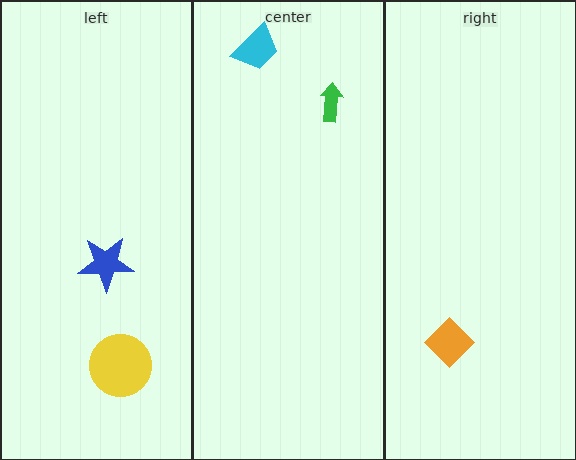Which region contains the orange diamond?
The right region.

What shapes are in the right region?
The orange diamond.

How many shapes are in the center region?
2.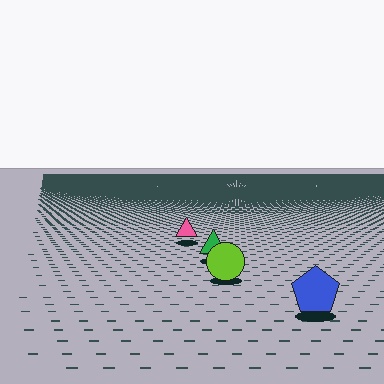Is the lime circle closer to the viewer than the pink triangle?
Yes. The lime circle is closer — you can tell from the texture gradient: the ground texture is coarser near it.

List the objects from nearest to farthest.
From nearest to farthest: the blue pentagon, the lime circle, the green triangle, the pink triangle.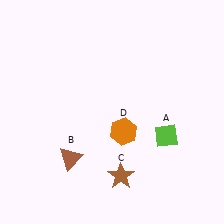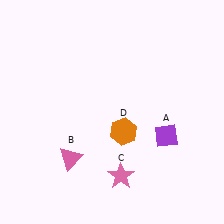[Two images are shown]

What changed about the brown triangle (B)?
In Image 1, B is brown. In Image 2, it changed to pink.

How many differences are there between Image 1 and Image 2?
There are 3 differences between the two images.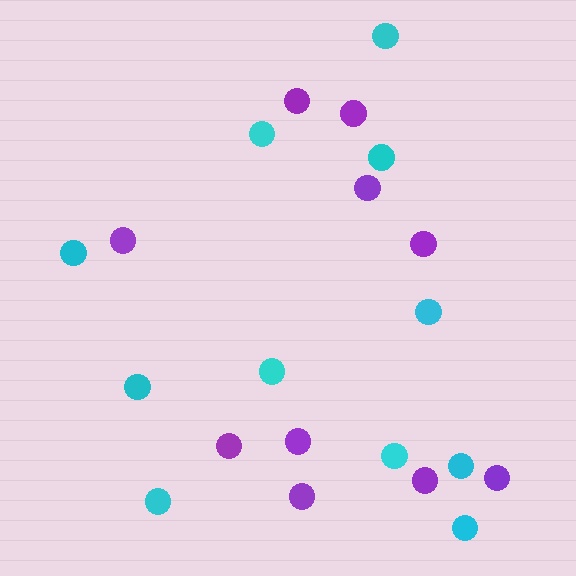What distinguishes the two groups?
There are 2 groups: one group of cyan circles (11) and one group of purple circles (10).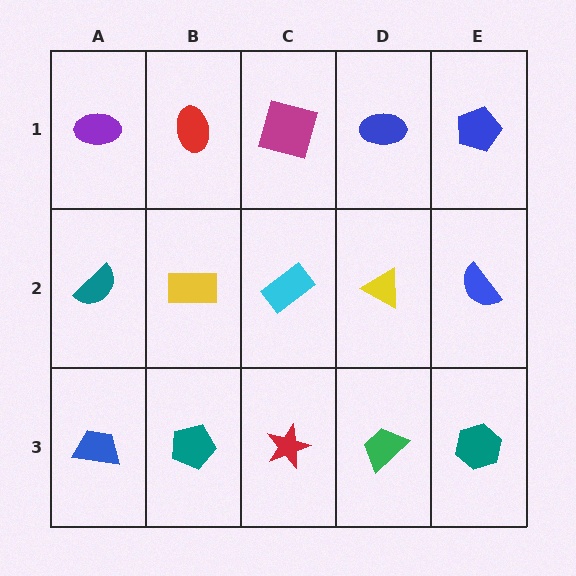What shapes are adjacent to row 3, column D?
A yellow triangle (row 2, column D), a red star (row 3, column C), a teal hexagon (row 3, column E).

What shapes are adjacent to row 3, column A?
A teal semicircle (row 2, column A), a teal pentagon (row 3, column B).